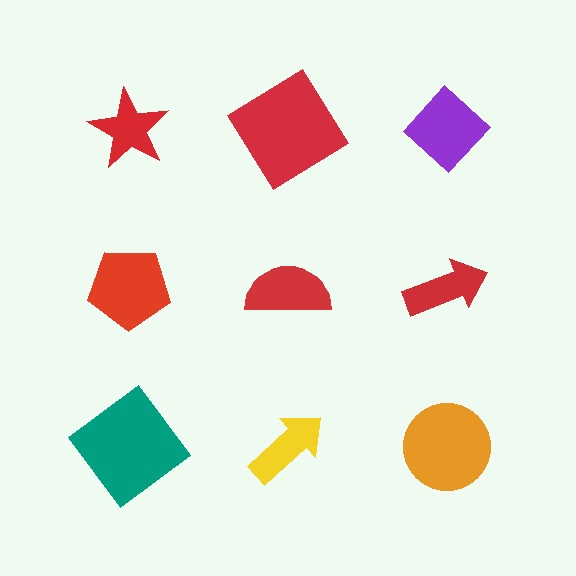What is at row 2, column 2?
A red semicircle.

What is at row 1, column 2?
A red diamond.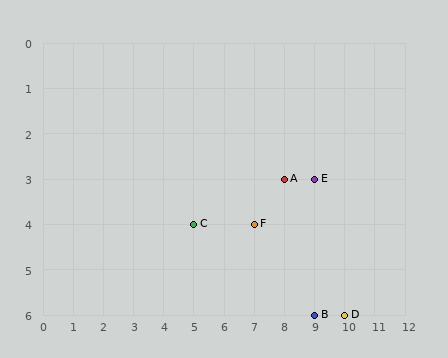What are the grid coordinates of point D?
Point D is at grid coordinates (10, 6).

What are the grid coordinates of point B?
Point B is at grid coordinates (9, 6).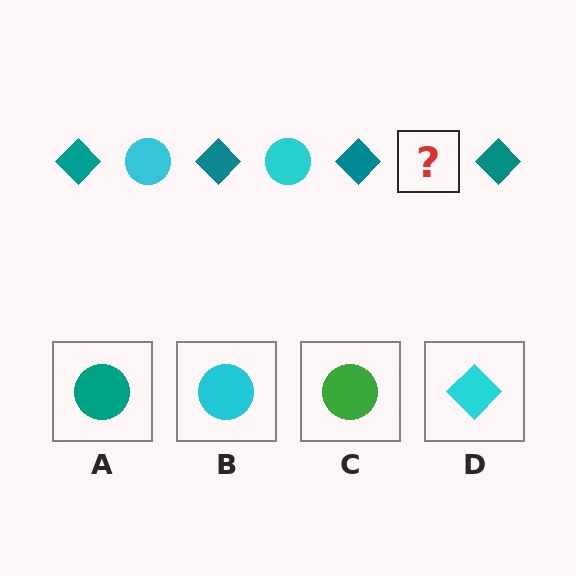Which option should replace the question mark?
Option B.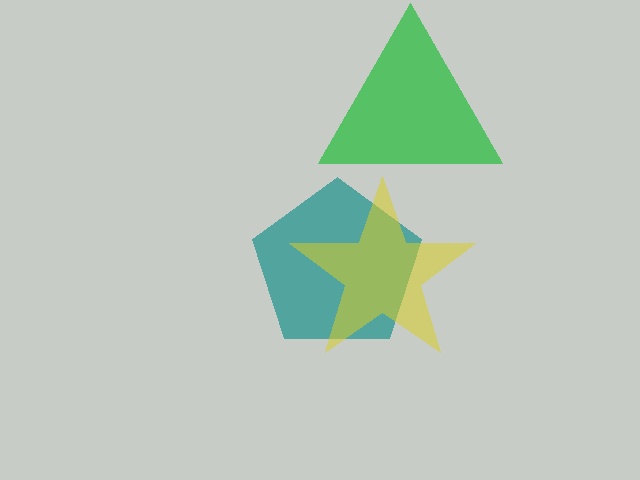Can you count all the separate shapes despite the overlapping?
Yes, there are 3 separate shapes.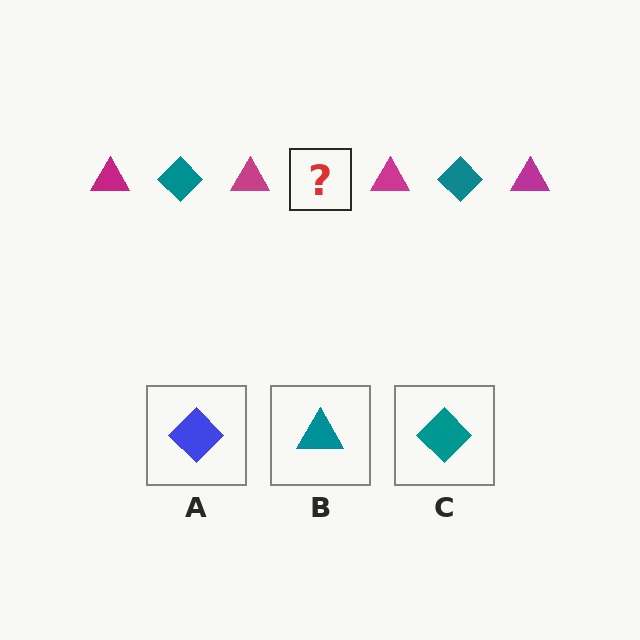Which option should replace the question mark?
Option C.